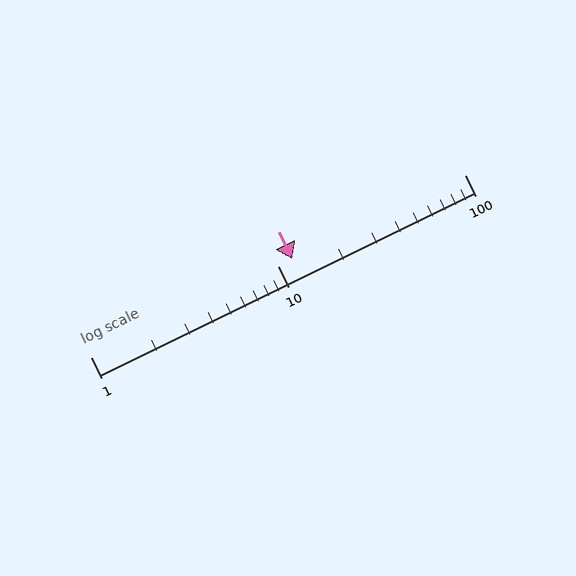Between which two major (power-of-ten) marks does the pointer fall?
The pointer is between 10 and 100.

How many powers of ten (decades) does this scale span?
The scale spans 2 decades, from 1 to 100.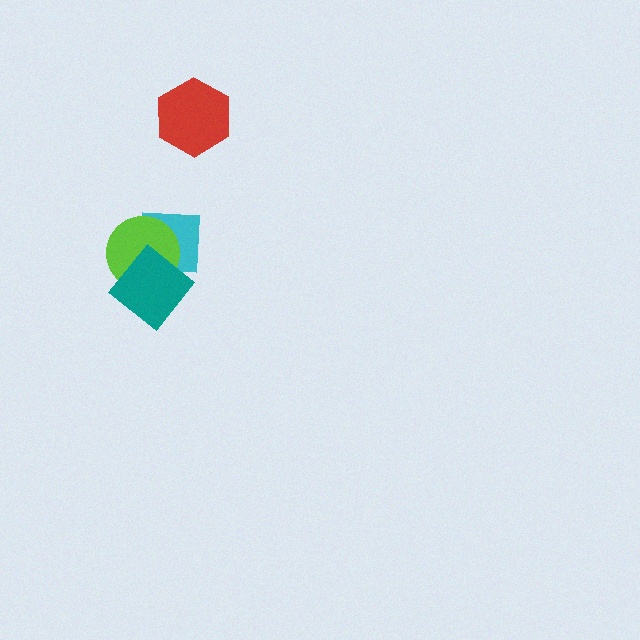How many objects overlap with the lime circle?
2 objects overlap with the lime circle.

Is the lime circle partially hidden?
Yes, it is partially covered by another shape.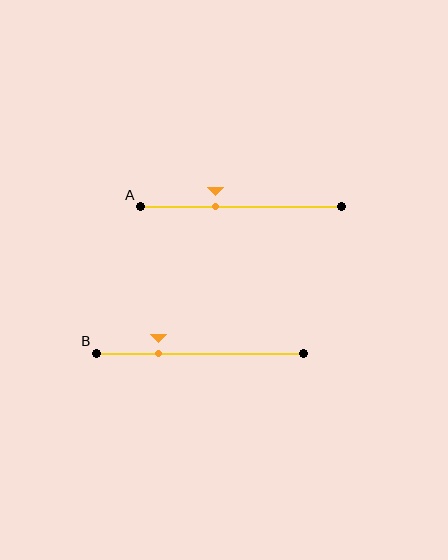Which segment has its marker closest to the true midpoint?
Segment A has its marker closest to the true midpoint.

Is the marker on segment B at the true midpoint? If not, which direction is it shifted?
No, the marker on segment B is shifted to the left by about 20% of the segment length.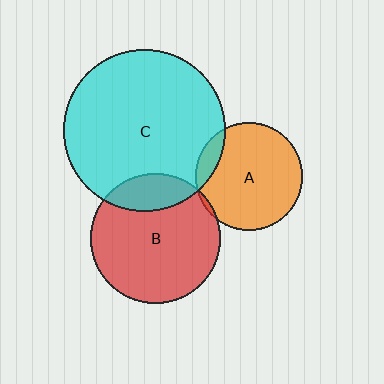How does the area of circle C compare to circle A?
Approximately 2.3 times.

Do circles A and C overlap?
Yes.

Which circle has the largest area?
Circle C (cyan).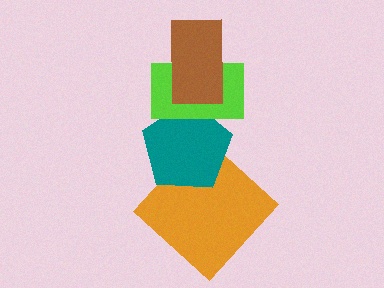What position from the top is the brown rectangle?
The brown rectangle is 1st from the top.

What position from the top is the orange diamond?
The orange diamond is 4th from the top.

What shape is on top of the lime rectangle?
The brown rectangle is on top of the lime rectangle.